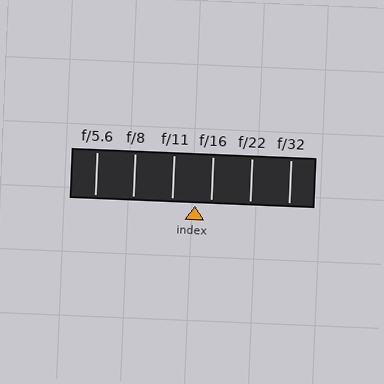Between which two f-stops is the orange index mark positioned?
The index mark is between f/11 and f/16.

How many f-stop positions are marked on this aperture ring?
There are 6 f-stop positions marked.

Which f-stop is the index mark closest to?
The index mark is closest to f/16.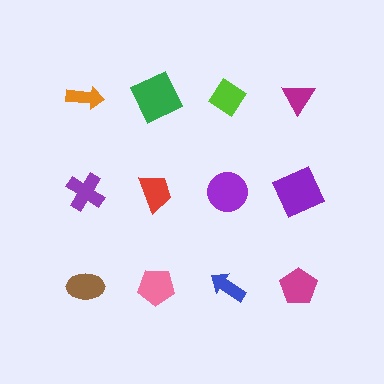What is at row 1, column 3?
A lime diamond.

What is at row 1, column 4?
A magenta triangle.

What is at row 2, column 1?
A purple cross.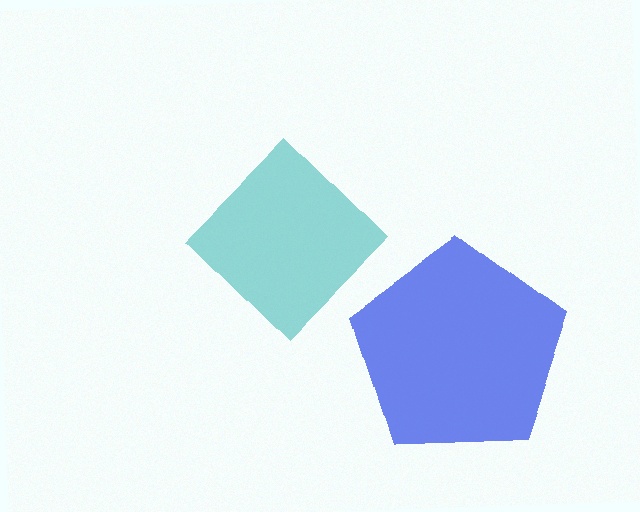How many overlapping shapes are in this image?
There are 2 overlapping shapes in the image.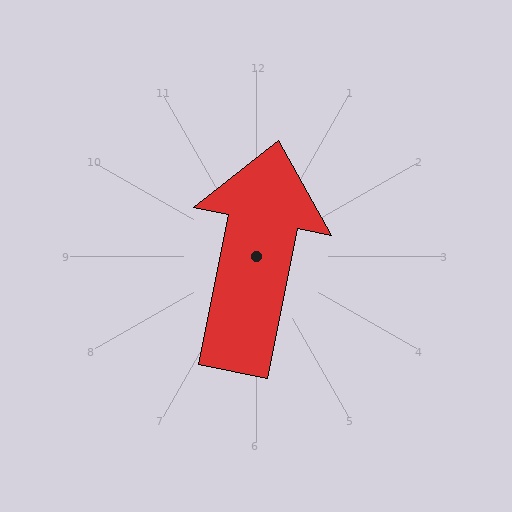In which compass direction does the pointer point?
North.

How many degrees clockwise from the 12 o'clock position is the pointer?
Approximately 11 degrees.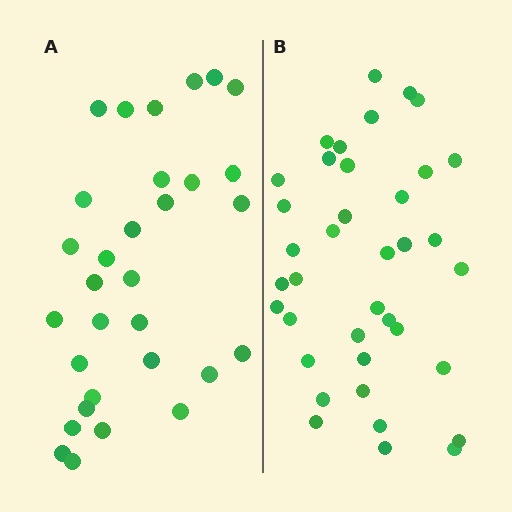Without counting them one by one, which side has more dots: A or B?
Region B (the right region) has more dots.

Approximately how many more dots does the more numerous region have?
Region B has roughly 8 or so more dots than region A.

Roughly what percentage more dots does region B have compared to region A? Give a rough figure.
About 25% more.